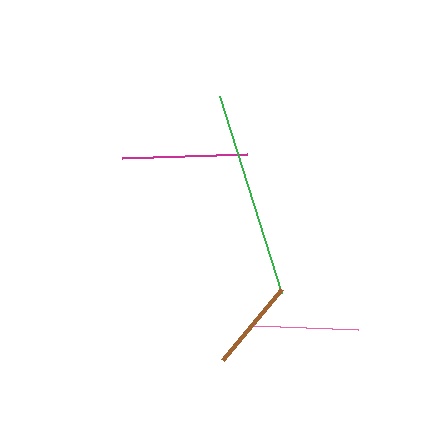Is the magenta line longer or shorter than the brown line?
The magenta line is longer than the brown line.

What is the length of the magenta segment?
The magenta segment is approximately 125 pixels long.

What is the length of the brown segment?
The brown segment is approximately 92 pixels long.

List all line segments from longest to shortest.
From longest to shortest: green, magenta, pink, brown.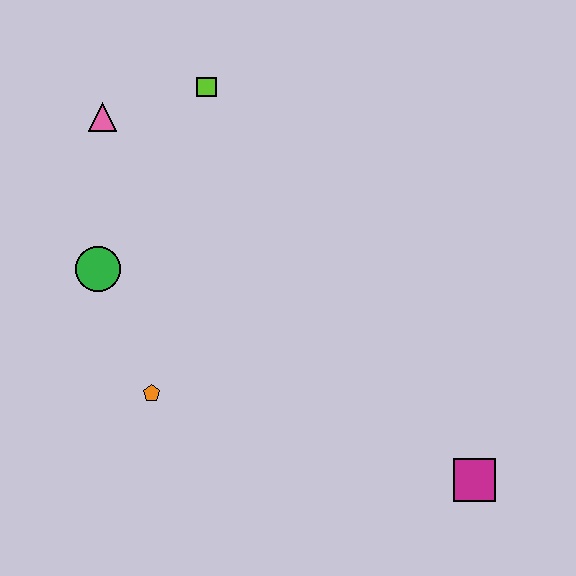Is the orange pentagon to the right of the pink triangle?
Yes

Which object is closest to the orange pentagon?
The green circle is closest to the orange pentagon.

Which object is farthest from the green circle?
The magenta square is farthest from the green circle.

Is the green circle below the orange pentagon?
No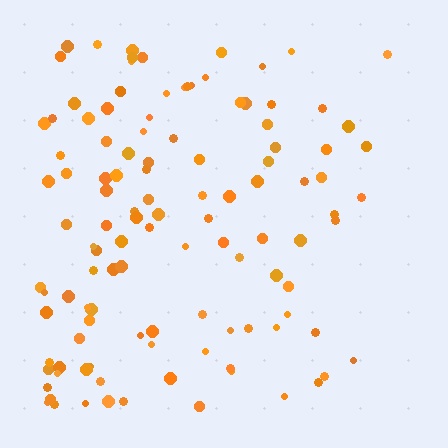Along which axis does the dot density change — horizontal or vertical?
Horizontal.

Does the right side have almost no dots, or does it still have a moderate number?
Still a moderate number, just noticeably fewer than the left.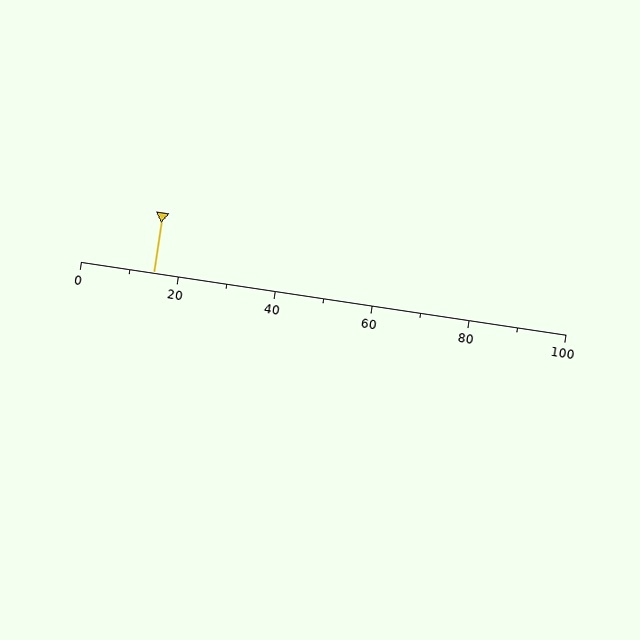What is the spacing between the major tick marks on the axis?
The major ticks are spaced 20 apart.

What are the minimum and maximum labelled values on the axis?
The axis runs from 0 to 100.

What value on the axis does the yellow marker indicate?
The marker indicates approximately 15.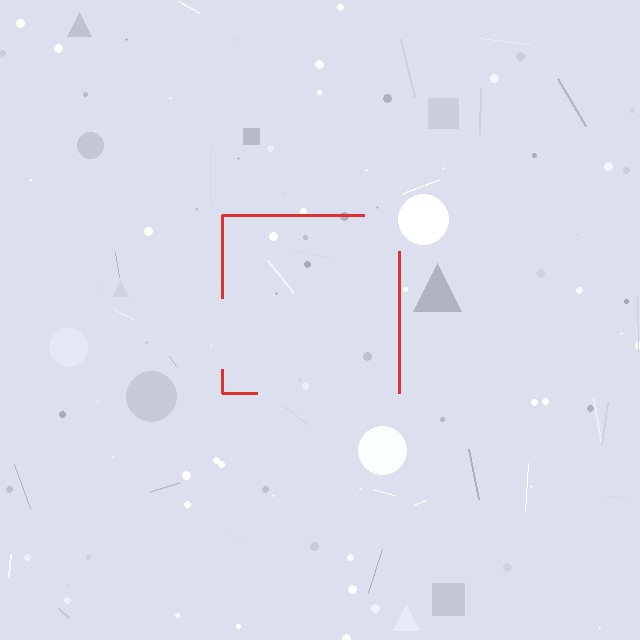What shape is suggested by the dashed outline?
The dashed outline suggests a square.